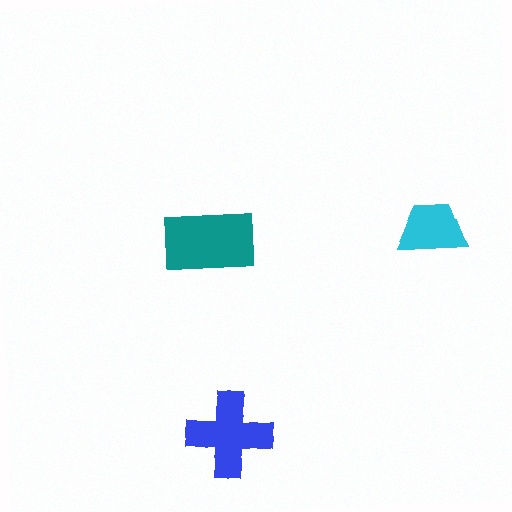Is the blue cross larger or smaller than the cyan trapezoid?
Larger.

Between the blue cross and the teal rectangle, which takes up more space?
The teal rectangle.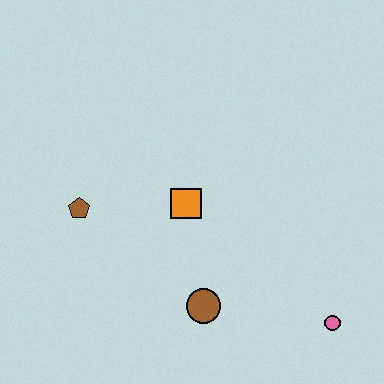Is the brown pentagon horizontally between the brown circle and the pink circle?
No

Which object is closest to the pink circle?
The brown circle is closest to the pink circle.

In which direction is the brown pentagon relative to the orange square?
The brown pentagon is to the left of the orange square.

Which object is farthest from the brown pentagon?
The pink circle is farthest from the brown pentagon.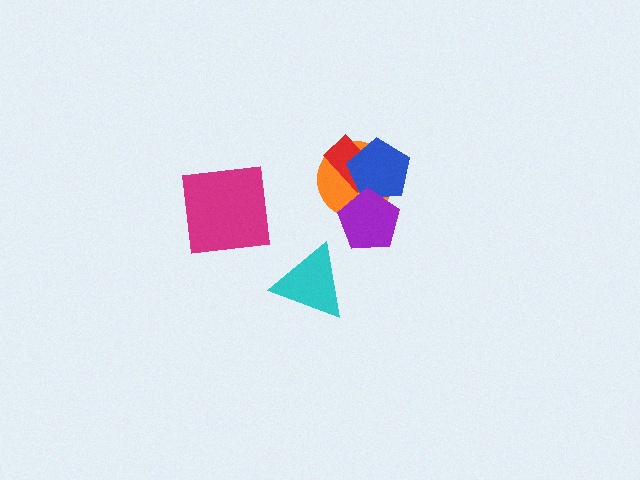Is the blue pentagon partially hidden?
Yes, it is partially covered by another shape.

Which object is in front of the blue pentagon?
The purple pentagon is in front of the blue pentagon.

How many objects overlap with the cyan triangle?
0 objects overlap with the cyan triangle.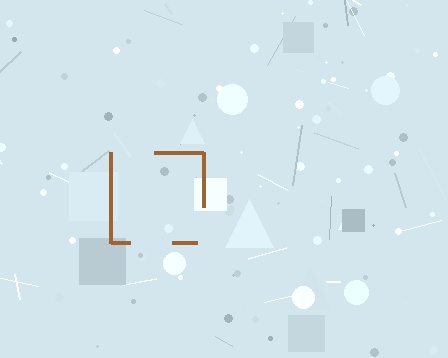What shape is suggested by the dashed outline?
The dashed outline suggests a square.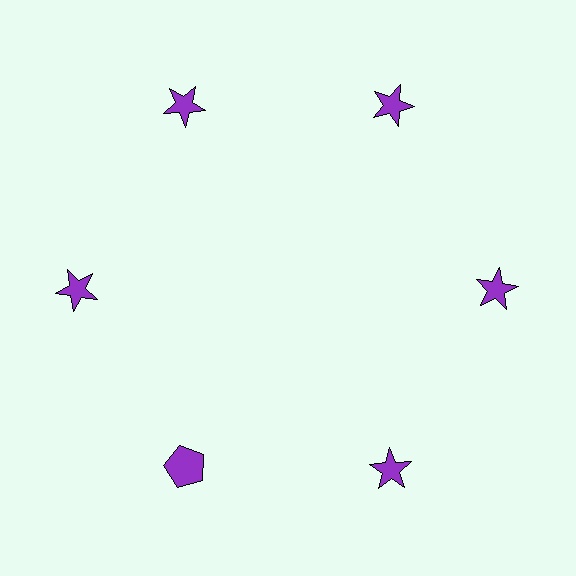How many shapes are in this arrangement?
There are 6 shapes arranged in a ring pattern.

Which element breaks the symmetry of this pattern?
The purple pentagon at roughly the 7 o'clock position breaks the symmetry. All other shapes are purple stars.